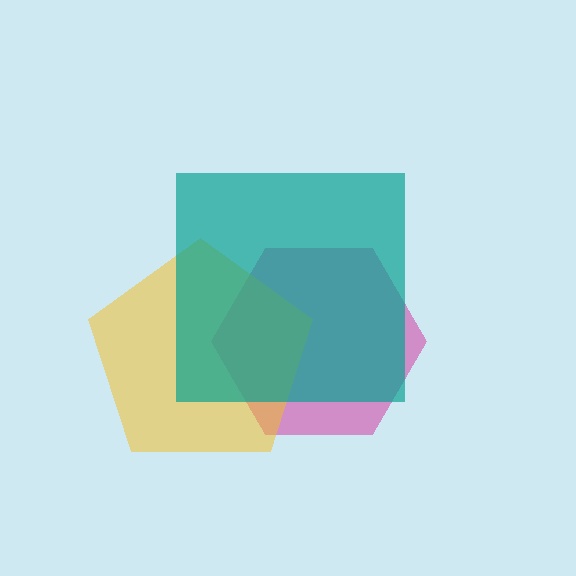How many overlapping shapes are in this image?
There are 3 overlapping shapes in the image.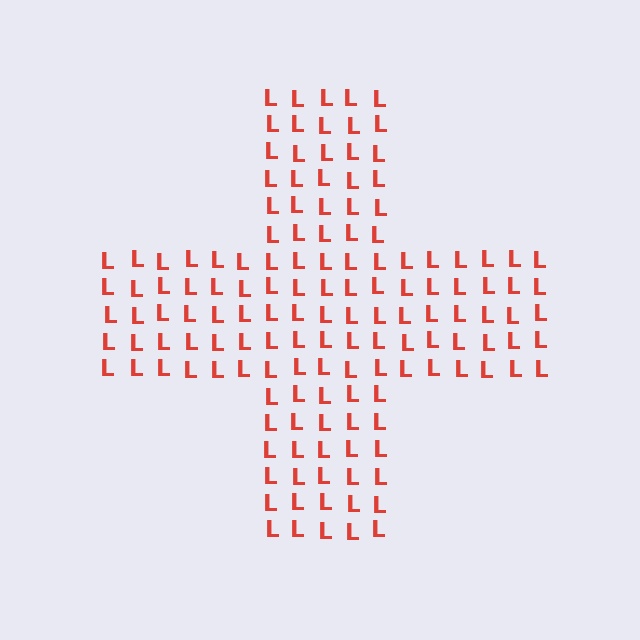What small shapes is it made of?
It is made of small letter L's.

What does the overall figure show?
The overall figure shows a cross.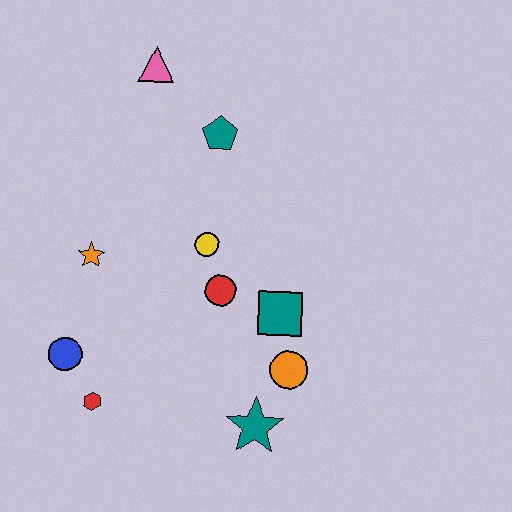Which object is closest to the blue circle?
The red hexagon is closest to the blue circle.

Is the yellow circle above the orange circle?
Yes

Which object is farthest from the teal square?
The pink triangle is farthest from the teal square.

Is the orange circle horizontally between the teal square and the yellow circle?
No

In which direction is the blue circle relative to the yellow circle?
The blue circle is to the left of the yellow circle.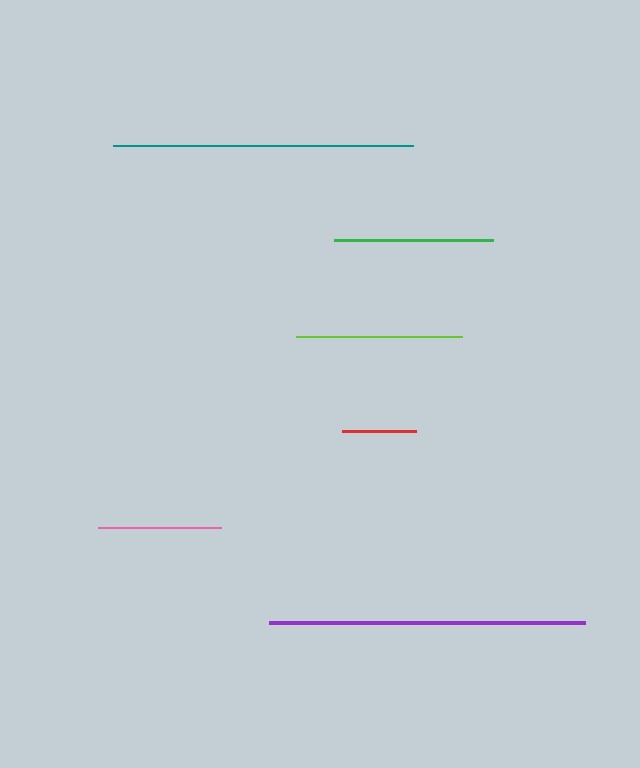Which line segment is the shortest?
The red line is the shortest at approximately 74 pixels.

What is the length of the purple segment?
The purple segment is approximately 316 pixels long.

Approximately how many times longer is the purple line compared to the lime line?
The purple line is approximately 1.9 times the length of the lime line.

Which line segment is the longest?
The purple line is the longest at approximately 316 pixels.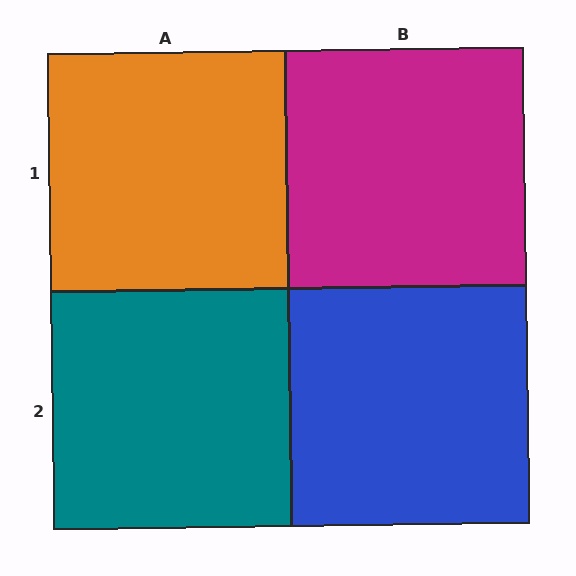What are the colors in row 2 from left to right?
Teal, blue.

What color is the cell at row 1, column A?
Orange.